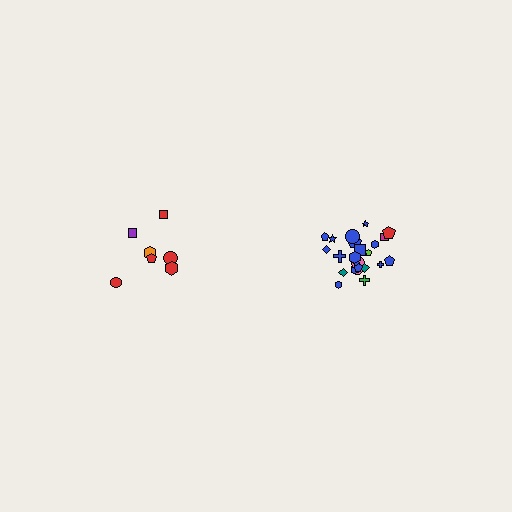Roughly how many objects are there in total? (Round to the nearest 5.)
Roughly 30 objects in total.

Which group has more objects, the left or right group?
The right group.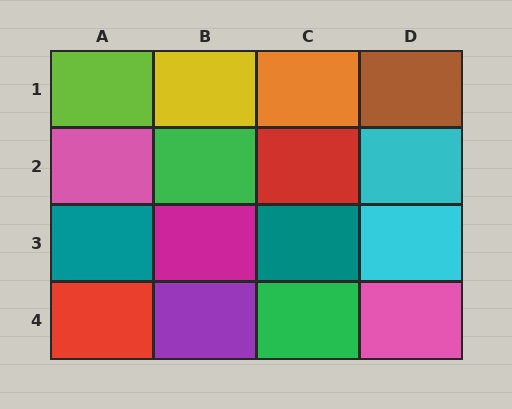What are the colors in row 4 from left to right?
Red, purple, green, pink.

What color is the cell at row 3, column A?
Teal.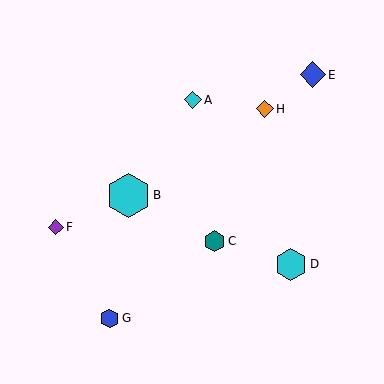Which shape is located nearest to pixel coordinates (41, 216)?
The purple diamond (labeled F) at (56, 227) is nearest to that location.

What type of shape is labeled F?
Shape F is a purple diamond.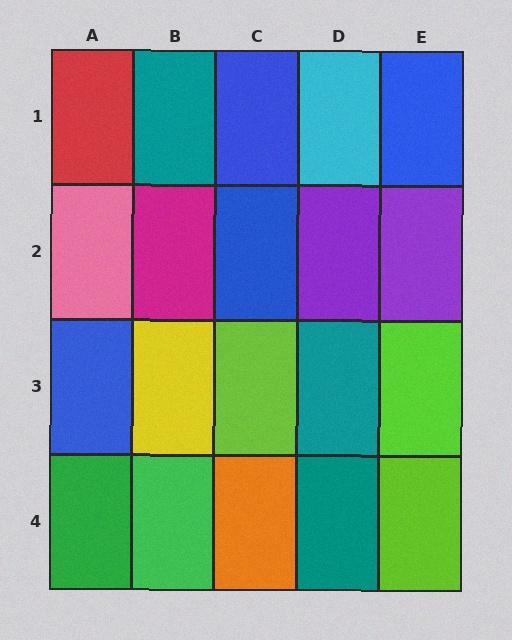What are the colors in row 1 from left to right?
Red, teal, blue, cyan, blue.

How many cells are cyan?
1 cell is cyan.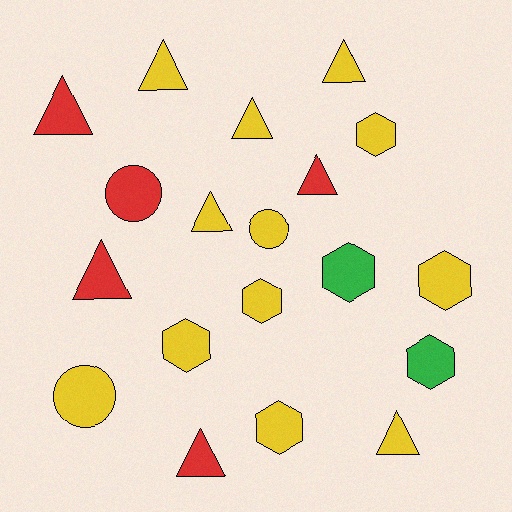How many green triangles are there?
There are no green triangles.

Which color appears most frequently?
Yellow, with 12 objects.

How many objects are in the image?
There are 19 objects.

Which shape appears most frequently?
Triangle, with 9 objects.